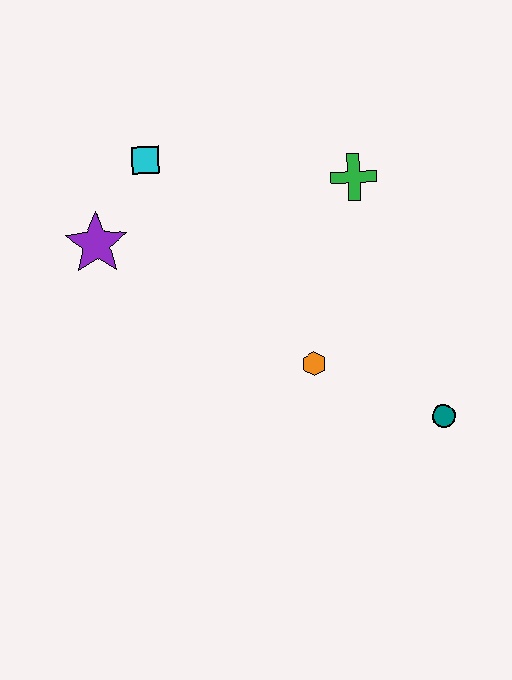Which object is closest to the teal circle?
The orange hexagon is closest to the teal circle.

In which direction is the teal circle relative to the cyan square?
The teal circle is to the right of the cyan square.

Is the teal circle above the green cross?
No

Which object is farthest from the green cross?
The purple star is farthest from the green cross.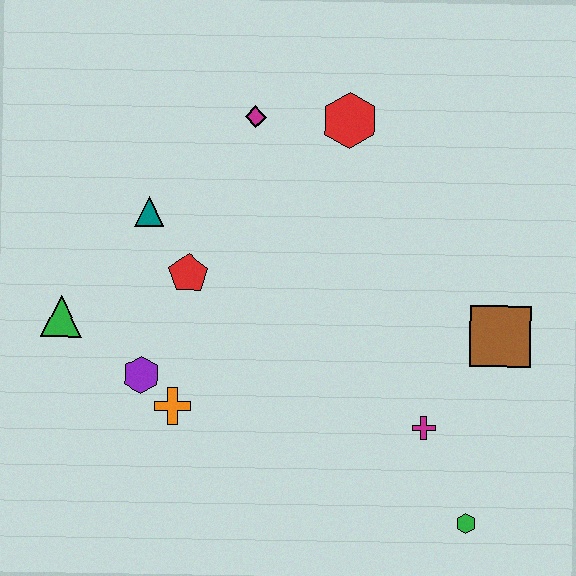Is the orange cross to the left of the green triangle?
No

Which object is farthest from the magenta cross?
The green triangle is farthest from the magenta cross.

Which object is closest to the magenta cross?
The green hexagon is closest to the magenta cross.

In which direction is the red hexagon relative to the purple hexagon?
The red hexagon is above the purple hexagon.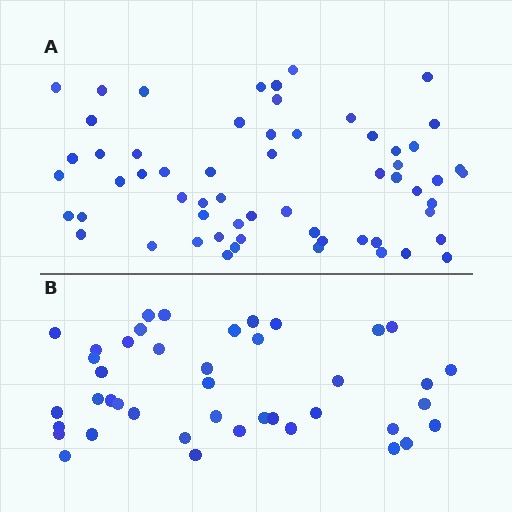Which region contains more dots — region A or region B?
Region A (the top region) has more dots.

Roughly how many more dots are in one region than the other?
Region A has approximately 20 more dots than region B.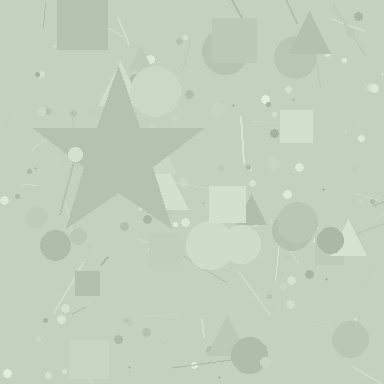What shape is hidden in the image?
A star is hidden in the image.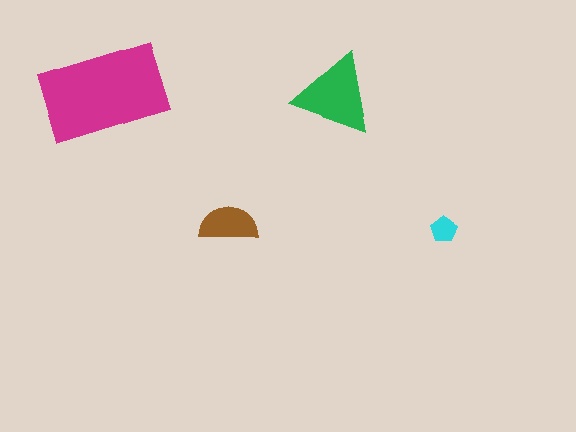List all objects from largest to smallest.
The magenta rectangle, the green triangle, the brown semicircle, the cyan pentagon.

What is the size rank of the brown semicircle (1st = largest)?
3rd.